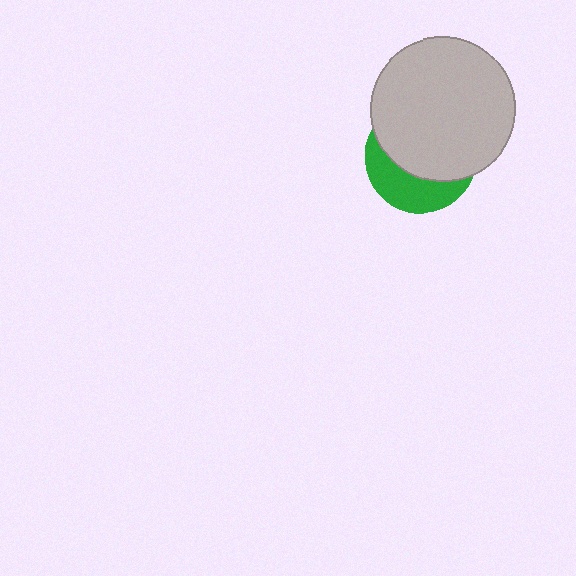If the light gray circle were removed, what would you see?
You would see the complete green circle.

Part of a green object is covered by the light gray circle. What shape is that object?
It is a circle.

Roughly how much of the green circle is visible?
A small part of it is visible (roughly 37%).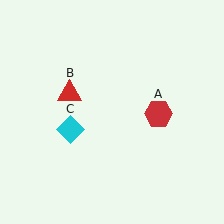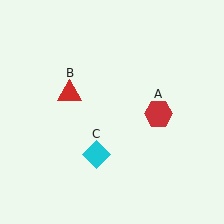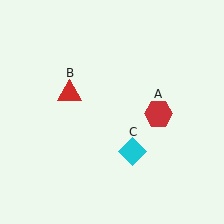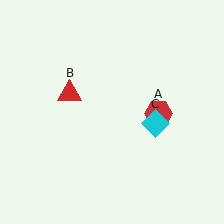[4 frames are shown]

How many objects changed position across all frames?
1 object changed position: cyan diamond (object C).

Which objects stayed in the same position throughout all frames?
Red hexagon (object A) and red triangle (object B) remained stationary.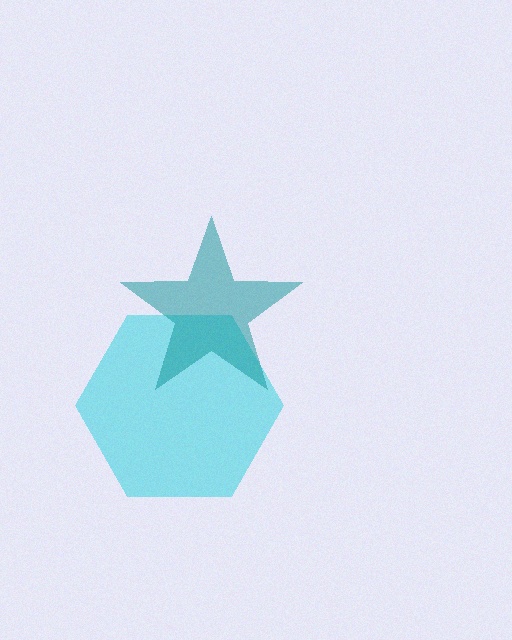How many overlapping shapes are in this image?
There are 2 overlapping shapes in the image.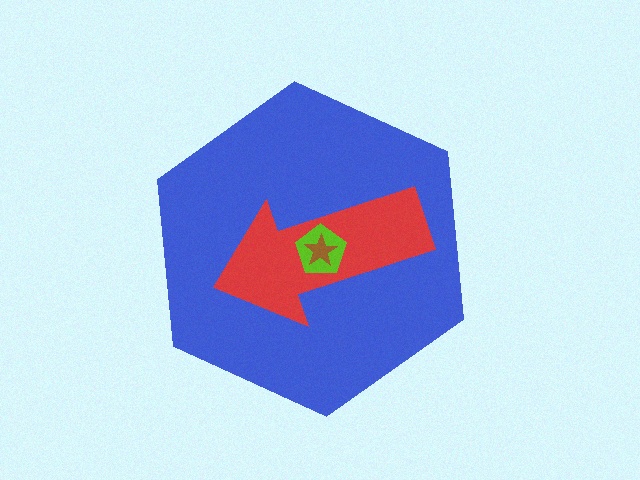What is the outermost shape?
The blue hexagon.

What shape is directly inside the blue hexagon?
The red arrow.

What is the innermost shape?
The brown star.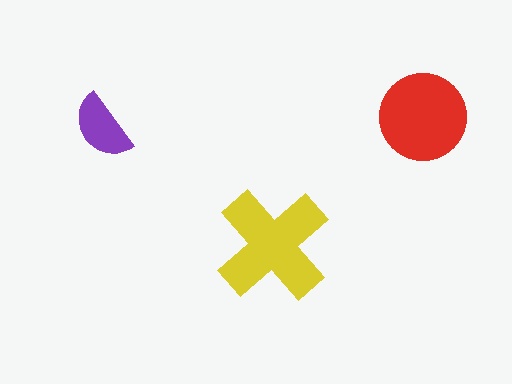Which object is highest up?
The red circle is topmost.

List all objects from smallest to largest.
The purple semicircle, the red circle, the yellow cross.